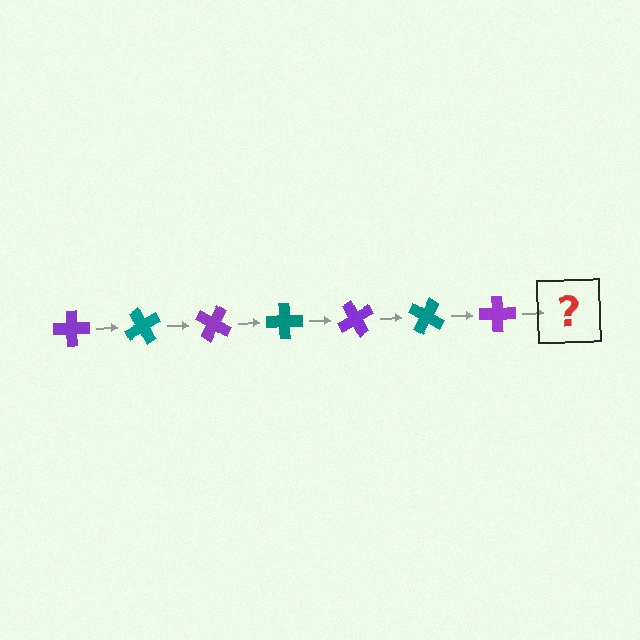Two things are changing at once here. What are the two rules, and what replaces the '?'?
The two rules are that it rotates 60 degrees each step and the color cycles through purple and teal. The '?' should be a teal cross, rotated 420 degrees from the start.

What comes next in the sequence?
The next element should be a teal cross, rotated 420 degrees from the start.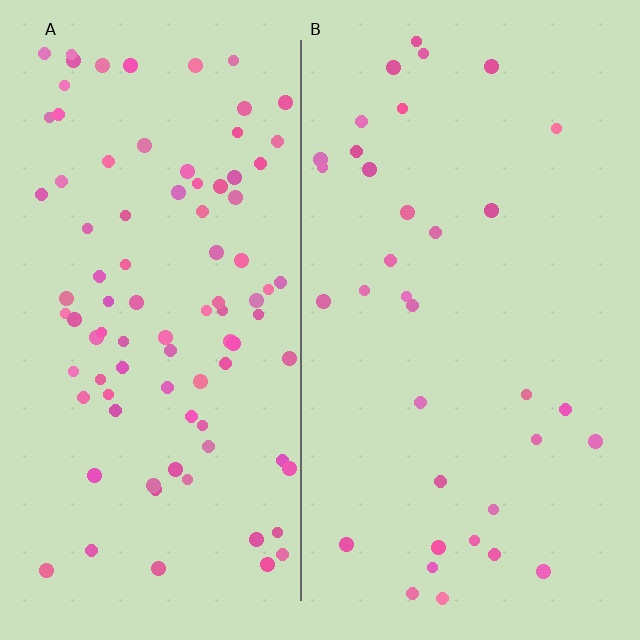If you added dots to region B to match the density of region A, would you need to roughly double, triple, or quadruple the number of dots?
Approximately triple.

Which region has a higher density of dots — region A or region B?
A (the left).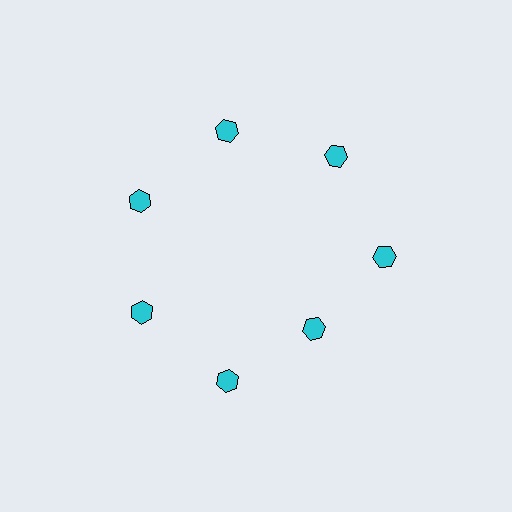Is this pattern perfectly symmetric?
No. The 7 cyan hexagons are arranged in a ring, but one element near the 5 o'clock position is pulled inward toward the center, breaking the 7-fold rotational symmetry.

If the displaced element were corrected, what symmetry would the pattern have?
It would have 7-fold rotational symmetry — the pattern would map onto itself every 51 degrees.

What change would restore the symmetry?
The symmetry would be restored by moving it outward, back onto the ring so that all 7 hexagons sit at equal angles and equal distance from the center.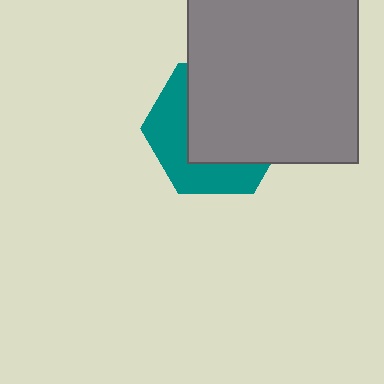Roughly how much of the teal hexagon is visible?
A small part of it is visible (roughly 40%).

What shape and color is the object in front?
The object in front is a gray rectangle.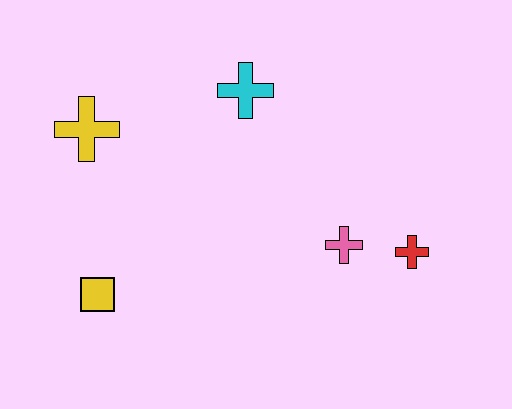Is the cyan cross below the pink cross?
No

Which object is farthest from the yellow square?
The red cross is farthest from the yellow square.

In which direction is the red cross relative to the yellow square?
The red cross is to the right of the yellow square.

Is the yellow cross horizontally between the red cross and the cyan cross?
No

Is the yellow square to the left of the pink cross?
Yes